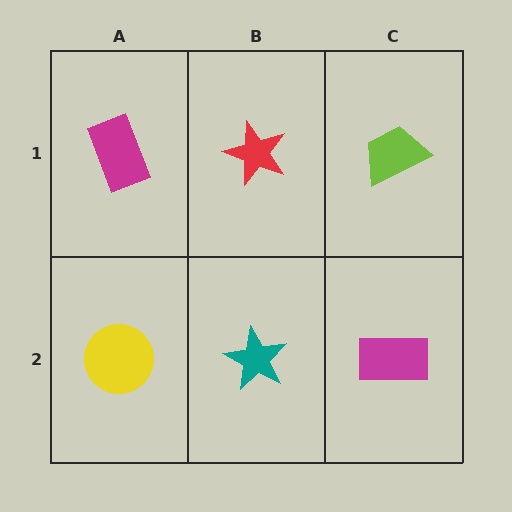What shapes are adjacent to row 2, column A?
A magenta rectangle (row 1, column A), a teal star (row 2, column B).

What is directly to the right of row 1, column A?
A red star.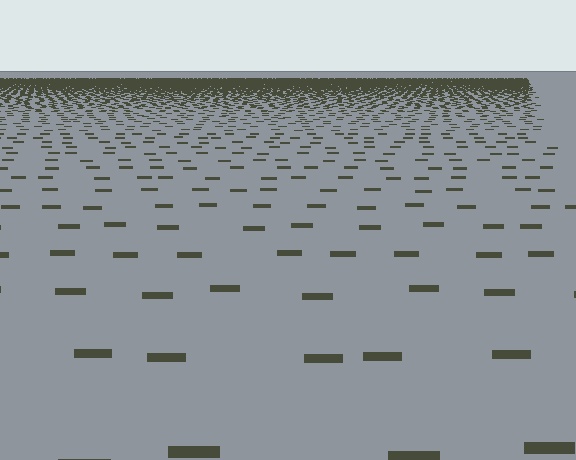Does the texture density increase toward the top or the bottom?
Density increases toward the top.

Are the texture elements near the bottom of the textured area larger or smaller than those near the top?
Larger. Near the bottom, elements are closer to the viewer and appear at a bigger on-screen size.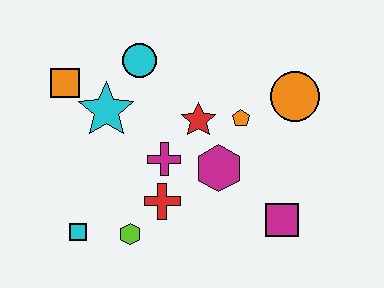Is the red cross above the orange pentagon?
No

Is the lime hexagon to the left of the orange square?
No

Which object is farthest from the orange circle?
The cyan square is farthest from the orange circle.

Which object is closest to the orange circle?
The orange pentagon is closest to the orange circle.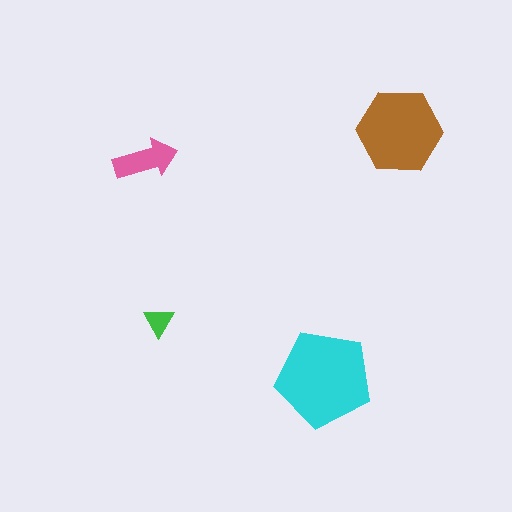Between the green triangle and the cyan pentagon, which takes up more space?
The cyan pentagon.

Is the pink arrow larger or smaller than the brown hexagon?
Smaller.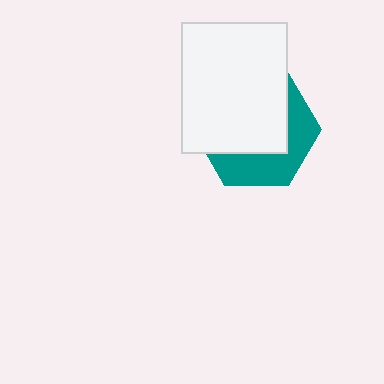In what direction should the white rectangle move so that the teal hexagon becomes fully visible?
The white rectangle should move toward the upper-left. That is the shortest direction to clear the overlap and leave the teal hexagon fully visible.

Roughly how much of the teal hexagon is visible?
A small part of it is visible (roughly 40%).